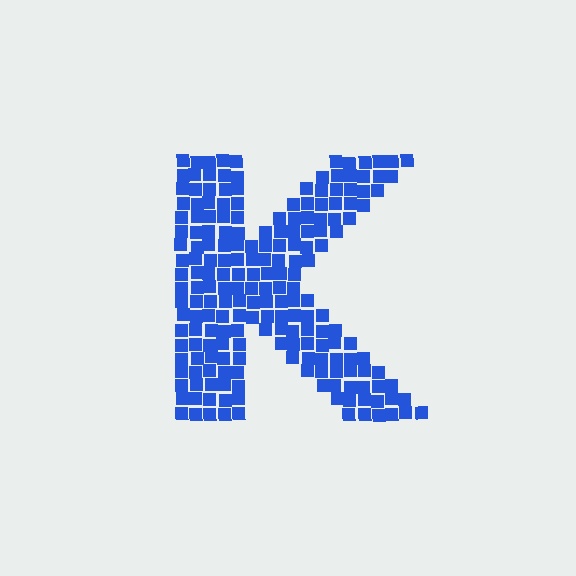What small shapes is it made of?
It is made of small squares.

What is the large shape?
The large shape is the letter K.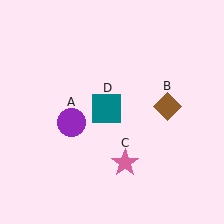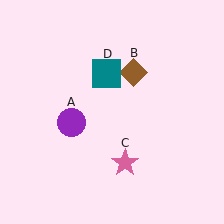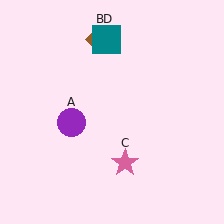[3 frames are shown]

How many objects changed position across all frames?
2 objects changed position: brown diamond (object B), teal square (object D).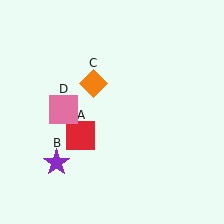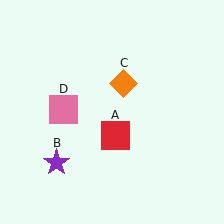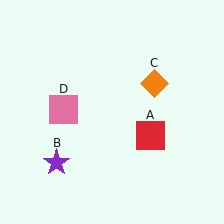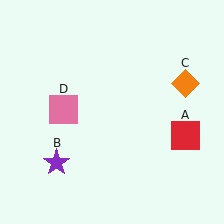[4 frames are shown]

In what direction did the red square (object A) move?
The red square (object A) moved right.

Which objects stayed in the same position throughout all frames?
Purple star (object B) and pink square (object D) remained stationary.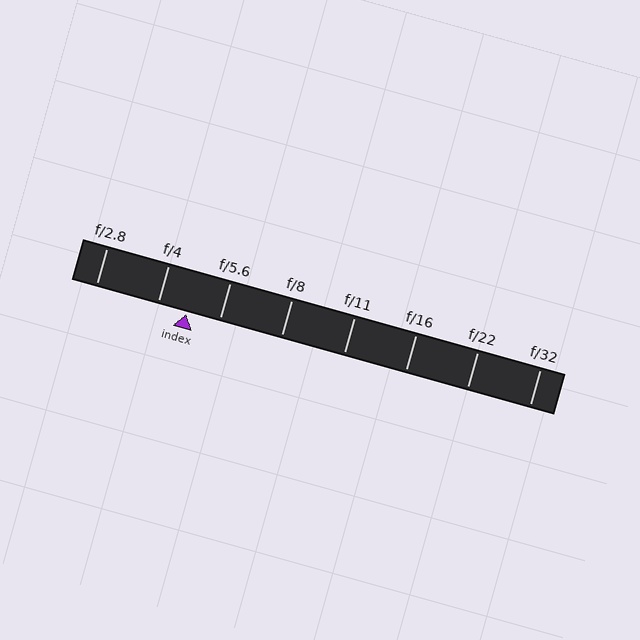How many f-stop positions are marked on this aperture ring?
There are 8 f-stop positions marked.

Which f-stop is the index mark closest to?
The index mark is closest to f/4.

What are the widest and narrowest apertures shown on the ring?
The widest aperture shown is f/2.8 and the narrowest is f/32.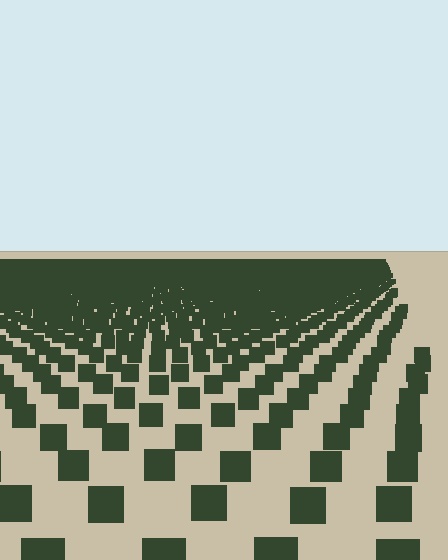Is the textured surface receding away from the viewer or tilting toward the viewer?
The surface is receding away from the viewer. Texture elements get smaller and denser toward the top.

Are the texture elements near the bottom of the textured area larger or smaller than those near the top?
Larger. Near the bottom, elements are closer to the viewer and appear at a bigger on-screen size.